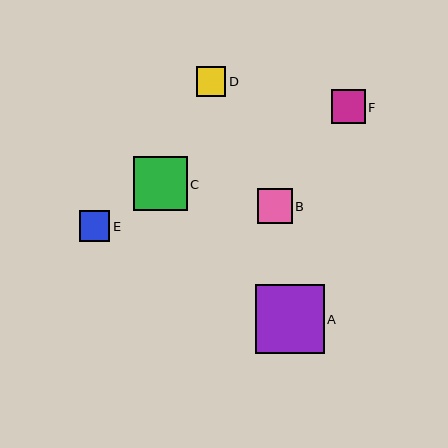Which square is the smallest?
Square D is the smallest with a size of approximately 30 pixels.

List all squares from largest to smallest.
From largest to smallest: A, C, B, F, E, D.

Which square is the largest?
Square A is the largest with a size of approximately 69 pixels.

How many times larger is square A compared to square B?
Square A is approximately 2.0 times the size of square B.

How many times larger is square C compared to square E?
Square C is approximately 1.8 times the size of square E.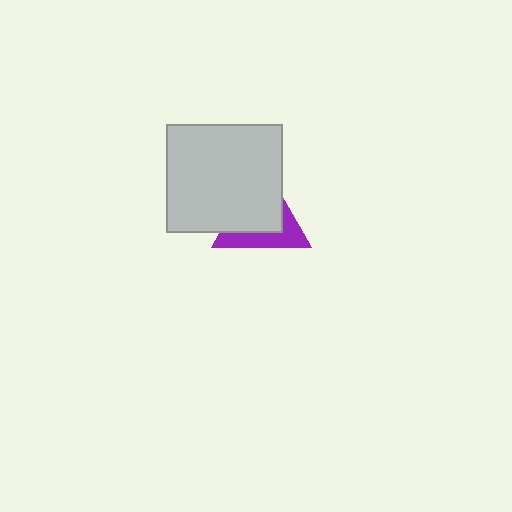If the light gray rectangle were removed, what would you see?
You would see the complete purple triangle.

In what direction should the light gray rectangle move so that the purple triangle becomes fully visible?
The light gray rectangle should move toward the upper-left. That is the shortest direction to clear the overlap and leave the purple triangle fully visible.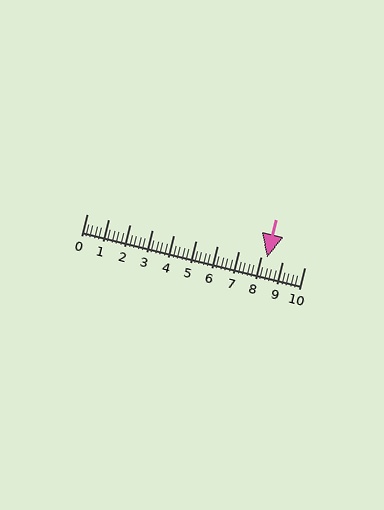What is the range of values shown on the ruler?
The ruler shows values from 0 to 10.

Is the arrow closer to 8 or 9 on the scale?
The arrow is closer to 8.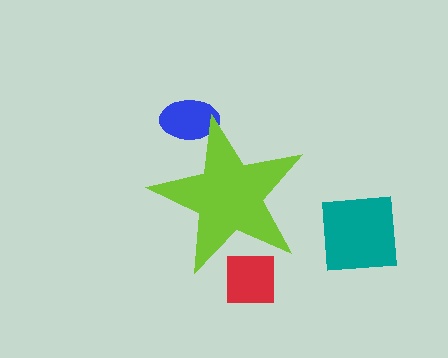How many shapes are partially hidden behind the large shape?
2 shapes are partially hidden.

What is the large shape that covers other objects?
A lime star.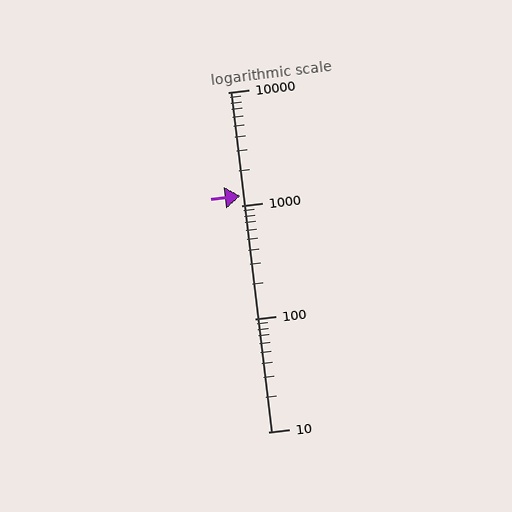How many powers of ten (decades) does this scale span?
The scale spans 3 decades, from 10 to 10000.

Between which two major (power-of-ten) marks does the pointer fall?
The pointer is between 1000 and 10000.